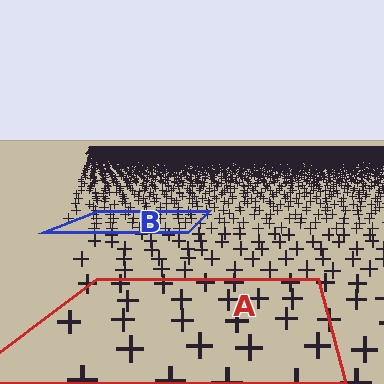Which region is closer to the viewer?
Region A is closer. The texture elements there are larger and more spread out.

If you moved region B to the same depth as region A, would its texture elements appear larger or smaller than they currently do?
They would appear larger. At a closer depth, the same texture elements are projected at a bigger on-screen size.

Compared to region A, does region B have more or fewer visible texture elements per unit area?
Region B has more texture elements per unit area — they are packed more densely because it is farther away.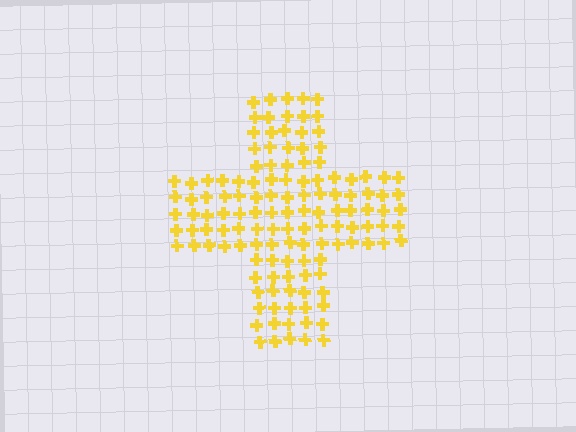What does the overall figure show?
The overall figure shows a cross.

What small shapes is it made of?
It is made of small crosses.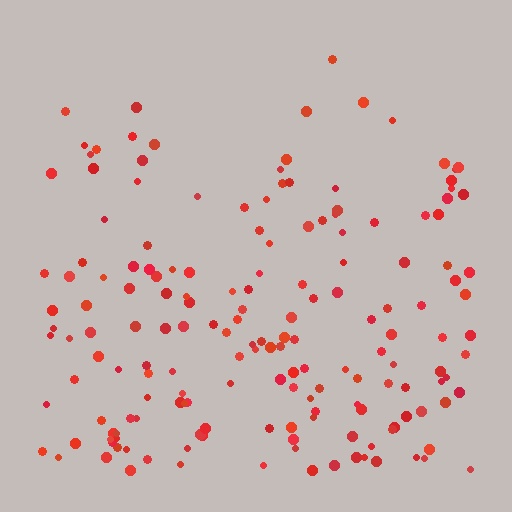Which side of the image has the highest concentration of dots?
The bottom.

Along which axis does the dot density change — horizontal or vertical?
Vertical.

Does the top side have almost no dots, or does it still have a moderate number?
Still a moderate number, just noticeably fewer than the bottom.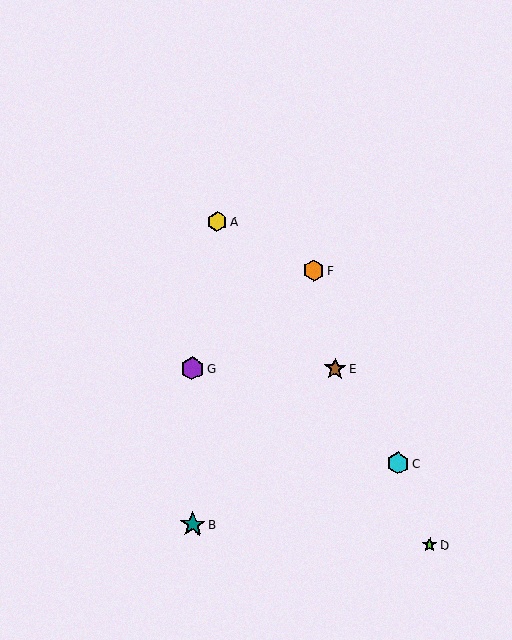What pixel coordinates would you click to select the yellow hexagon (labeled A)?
Click at (217, 222) to select the yellow hexagon A.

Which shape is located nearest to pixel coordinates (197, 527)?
The teal star (labeled B) at (193, 524) is nearest to that location.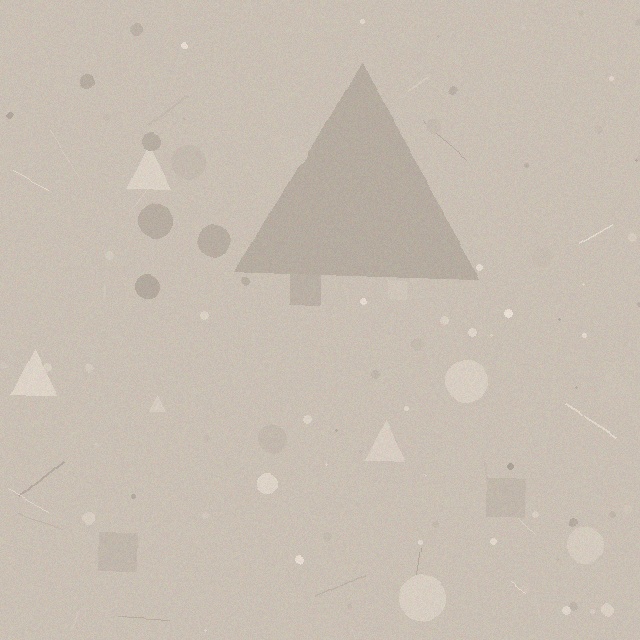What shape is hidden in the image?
A triangle is hidden in the image.